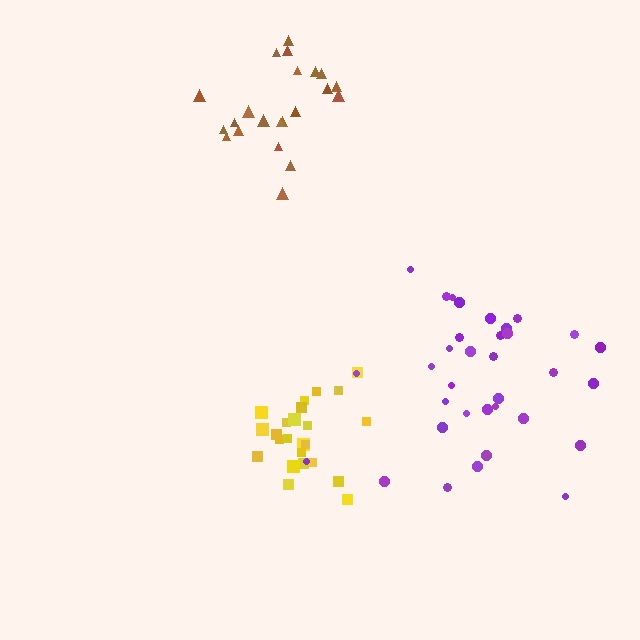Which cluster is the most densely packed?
Yellow.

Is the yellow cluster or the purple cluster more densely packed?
Yellow.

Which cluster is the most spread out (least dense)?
Purple.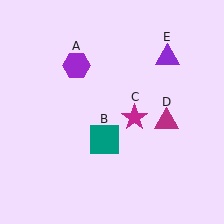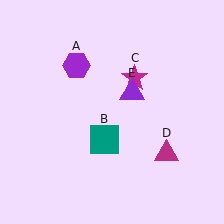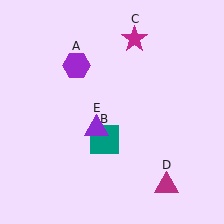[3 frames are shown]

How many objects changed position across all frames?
3 objects changed position: magenta star (object C), magenta triangle (object D), purple triangle (object E).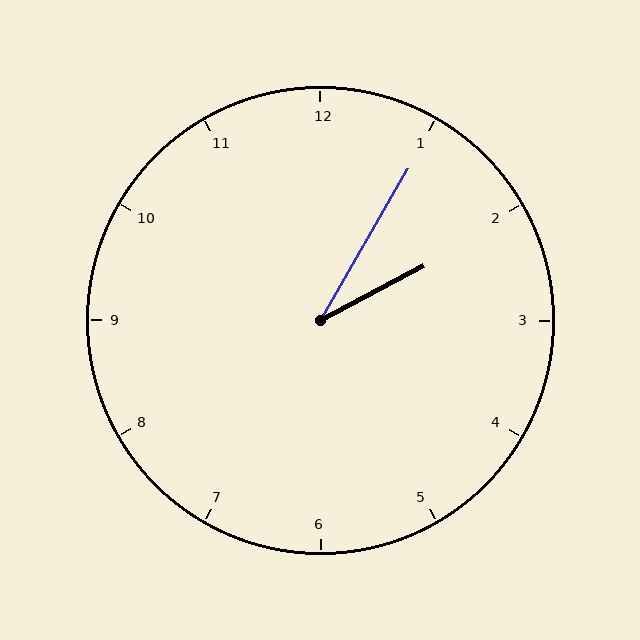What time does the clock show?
2:05.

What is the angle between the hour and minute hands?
Approximately 32 degrees.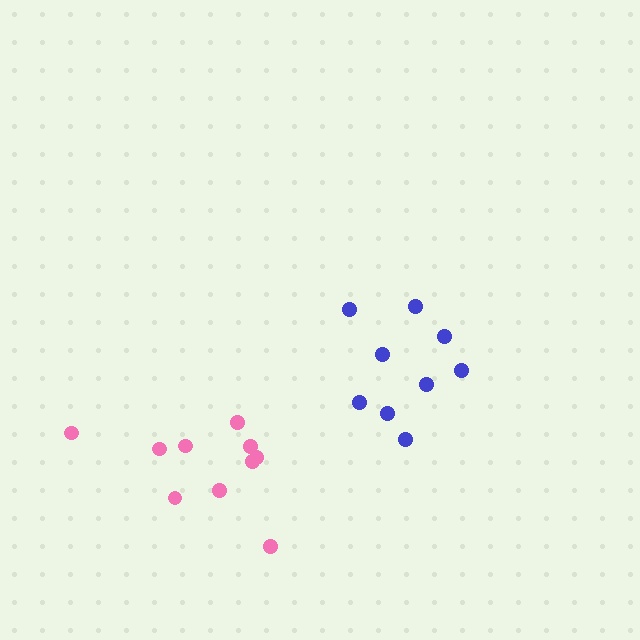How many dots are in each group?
Group 1: 9 dots, Group 2: 10 dots (19 total).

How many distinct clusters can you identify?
There are 2 distinct clusters.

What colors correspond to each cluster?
The clusters are colored: blue, pink.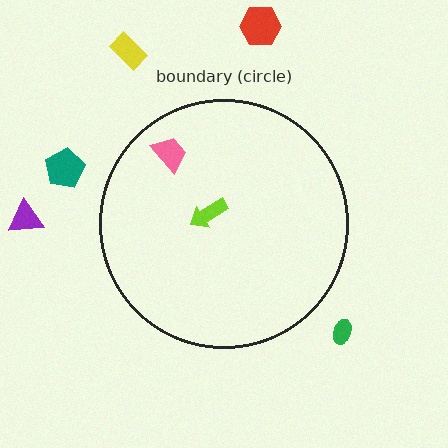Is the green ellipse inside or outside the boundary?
Outside.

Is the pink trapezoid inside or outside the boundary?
Inside.